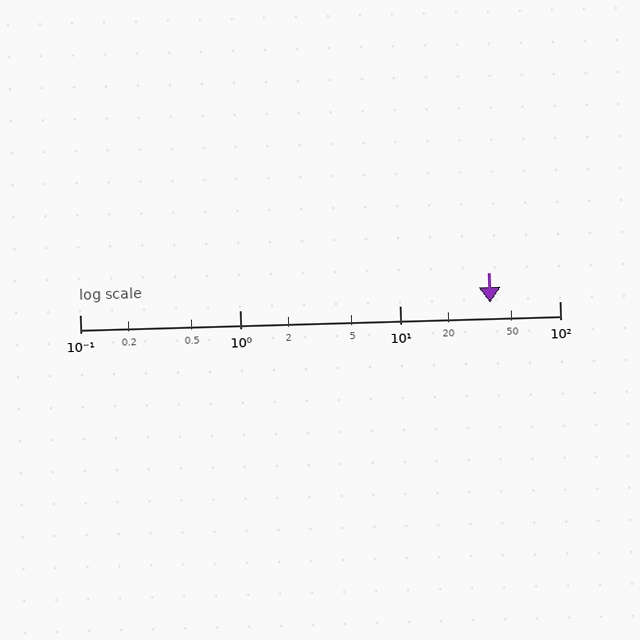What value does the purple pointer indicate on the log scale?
The pointer indicates approximately 37.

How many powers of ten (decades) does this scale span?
The scale spans 3 decades, from 0.1 to 100.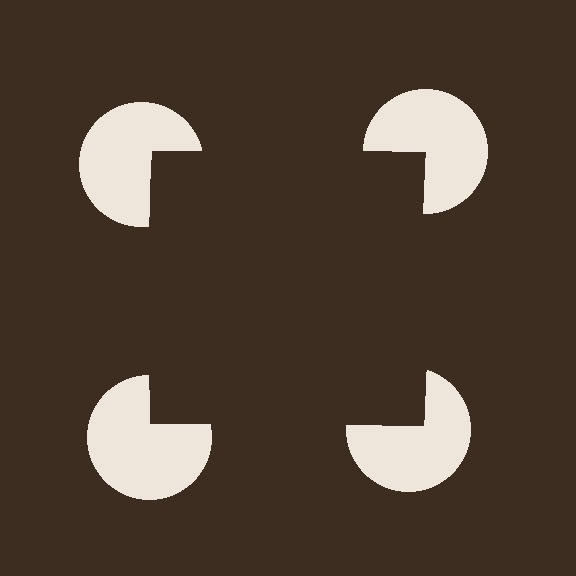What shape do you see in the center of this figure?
An illusory square — its edges are inferred from the aligned wedge cuts in the pac-man discs, not physically drawn.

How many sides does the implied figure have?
4 sides.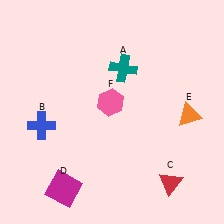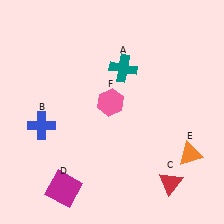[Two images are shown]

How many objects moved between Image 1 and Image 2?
1 object moved between the two images.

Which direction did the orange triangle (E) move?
The orange triangle (E) moved down.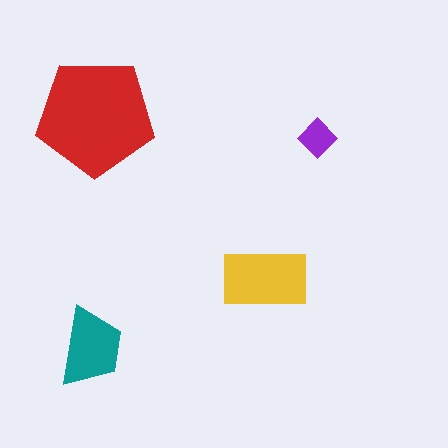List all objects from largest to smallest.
The red pentagon, the yellow rectangle, the teal trapezoid, the purple diamond.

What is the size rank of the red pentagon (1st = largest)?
1st.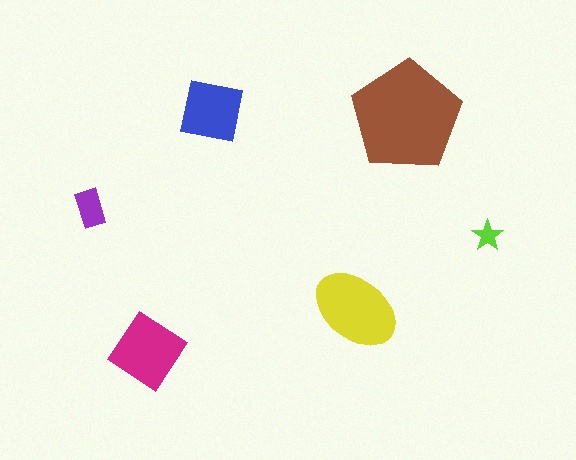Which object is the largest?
The brown pentagon.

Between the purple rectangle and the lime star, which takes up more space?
The purple rectangle.